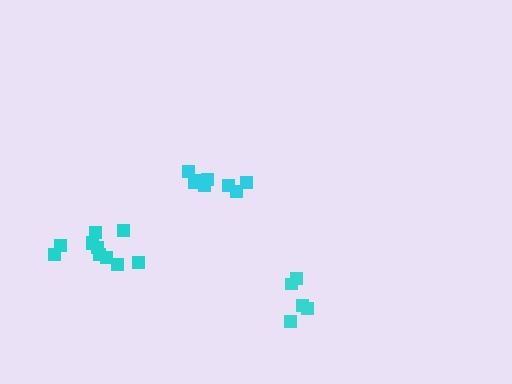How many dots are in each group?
Group 1: 8 dots, Group 2: 11 dots, Group 3: 6 dots (25 total).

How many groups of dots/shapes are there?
There are 3 groups.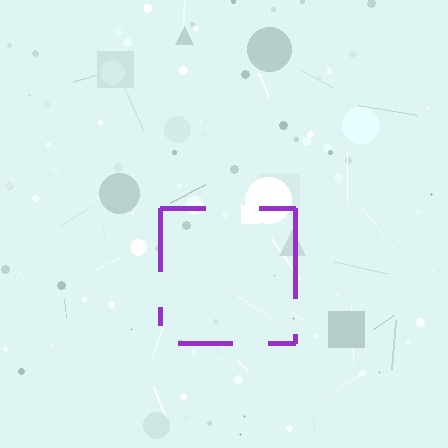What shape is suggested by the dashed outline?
The dashed outline suggests a square.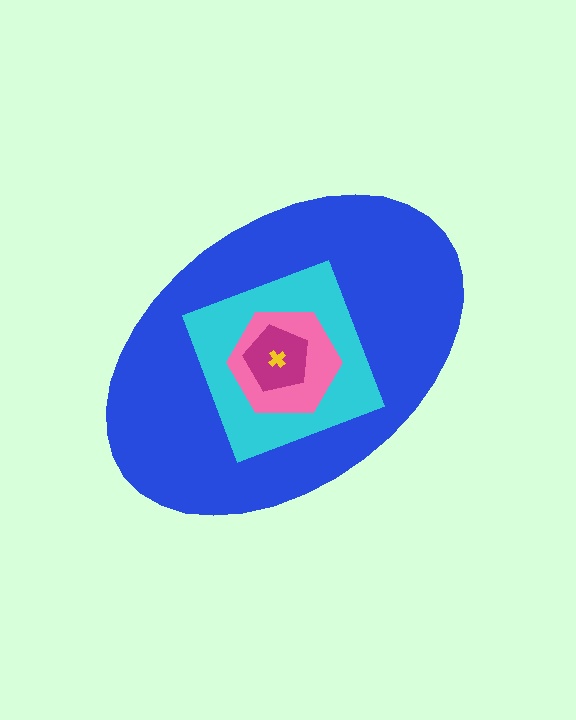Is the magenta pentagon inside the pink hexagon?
Yes.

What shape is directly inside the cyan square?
The pink hexagon.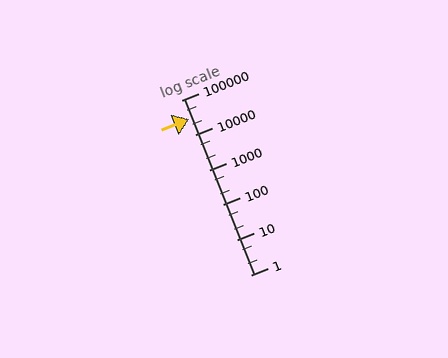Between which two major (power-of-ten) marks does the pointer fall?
The pointer is between 10000 and 100000.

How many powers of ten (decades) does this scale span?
The scale spans 5 decades, from 1 to 100000.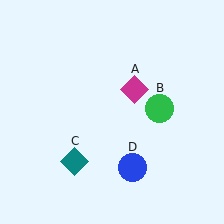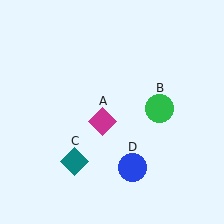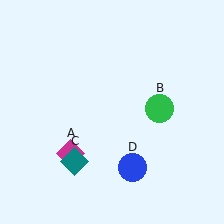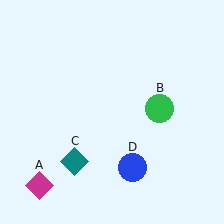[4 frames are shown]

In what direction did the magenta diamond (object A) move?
The magenta diamond (object A) moved down and to the left.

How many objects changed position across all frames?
1 object changed position: magenta diamond (object A).